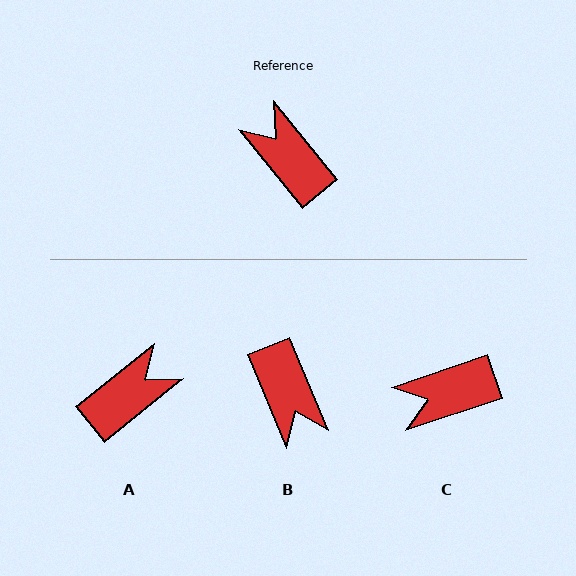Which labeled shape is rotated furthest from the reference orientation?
B, about 164 degrees away.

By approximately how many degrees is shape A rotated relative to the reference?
Approximately 90 degrees clockwise.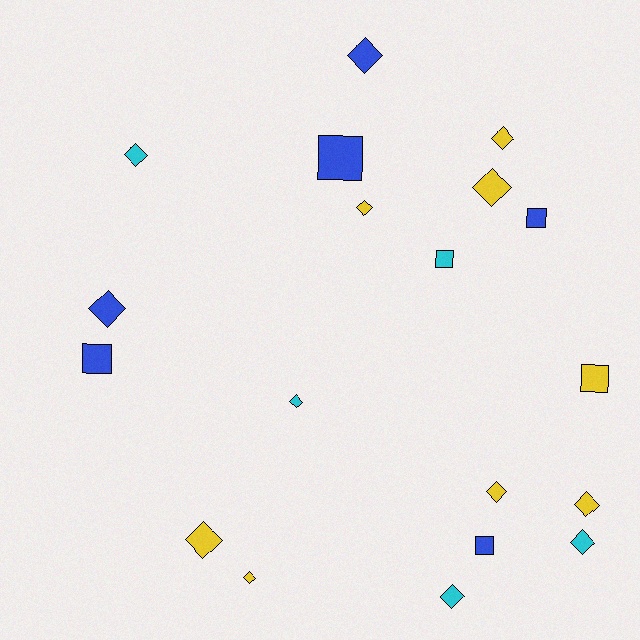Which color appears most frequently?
Yellow, with 8 objects.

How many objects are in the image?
There are 19 objects.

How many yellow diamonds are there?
There are 7 yellow diamonds.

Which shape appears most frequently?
Diamond, with 13 objects.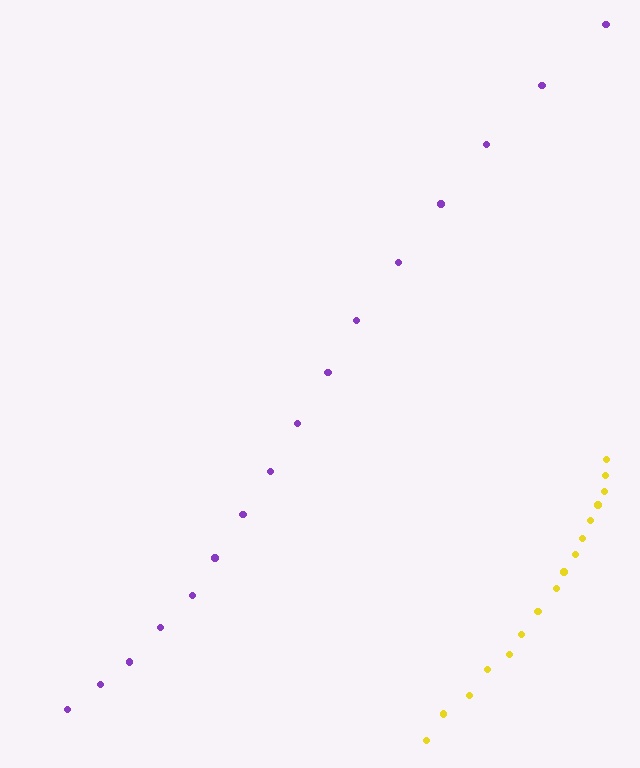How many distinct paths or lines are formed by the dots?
There are 2 distinct paths.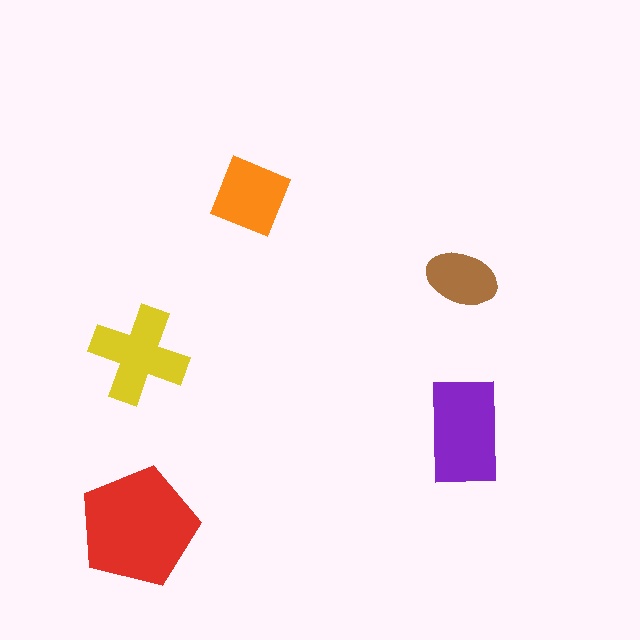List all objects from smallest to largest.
The brown ellipse, the orange square, the yellow cross, the purple rectangle, the red pentagon.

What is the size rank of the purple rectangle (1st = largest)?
2nd.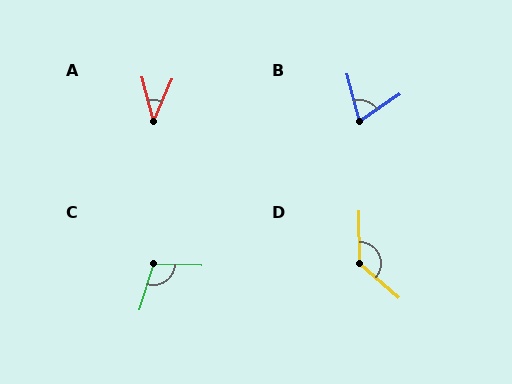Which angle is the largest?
D, at approximately 131 degrees.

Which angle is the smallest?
A, at approximately 38 degrees.